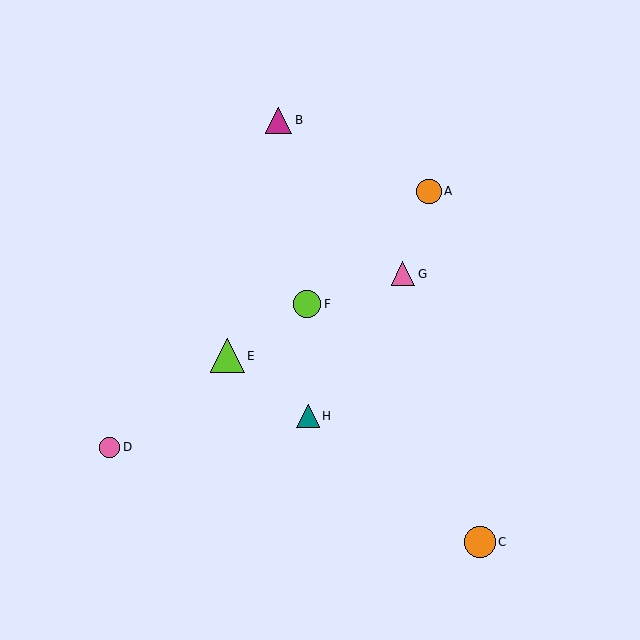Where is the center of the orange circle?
The center of the orange circle is at (429, 191).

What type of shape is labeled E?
Shape E is a lime triangle.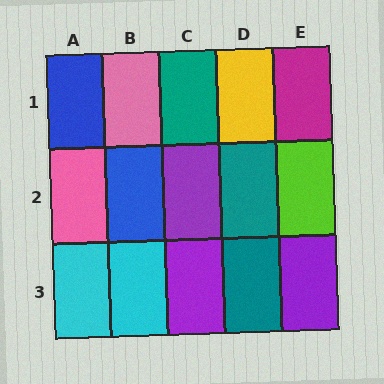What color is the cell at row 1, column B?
Pink.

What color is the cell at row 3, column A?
Cyan.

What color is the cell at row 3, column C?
Purple.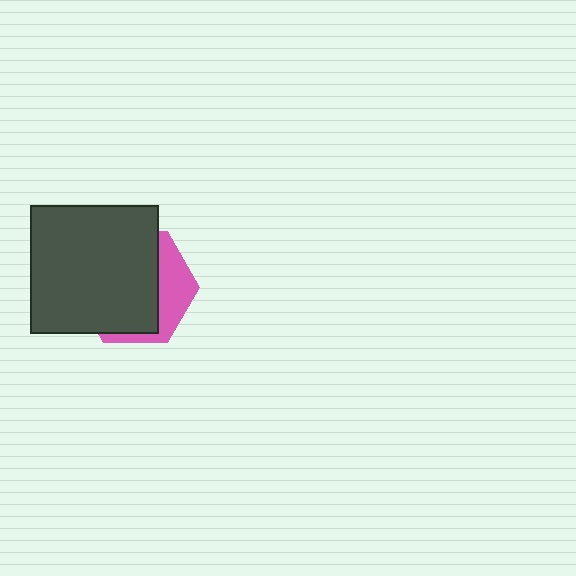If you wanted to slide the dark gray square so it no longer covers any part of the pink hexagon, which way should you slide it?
Slide it toward the upper-left — that is the most direct way to separate the two shapes.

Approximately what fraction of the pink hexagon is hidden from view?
Roughly 69% of the pink hexagon is hidden behind the dark gray square.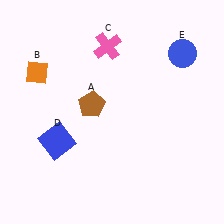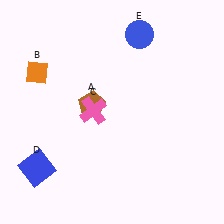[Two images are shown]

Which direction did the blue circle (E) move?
The blue circle (E) moved left.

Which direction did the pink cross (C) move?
The pink cross (C) moved down.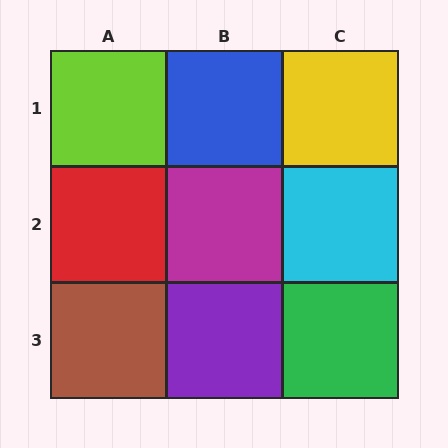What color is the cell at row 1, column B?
Blue.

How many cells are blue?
1 cell is blue.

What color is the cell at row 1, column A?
Lime.